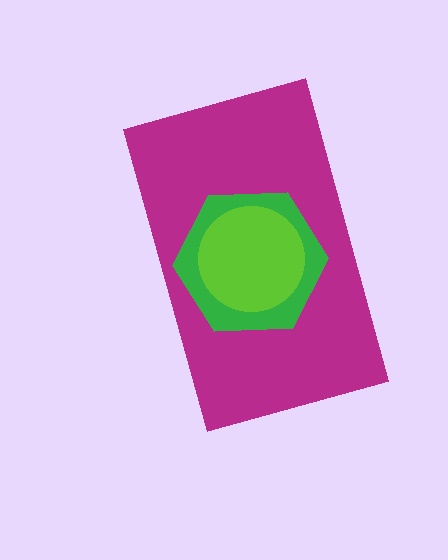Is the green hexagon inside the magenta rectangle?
Yes.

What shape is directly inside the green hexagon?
The lime circle.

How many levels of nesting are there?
3.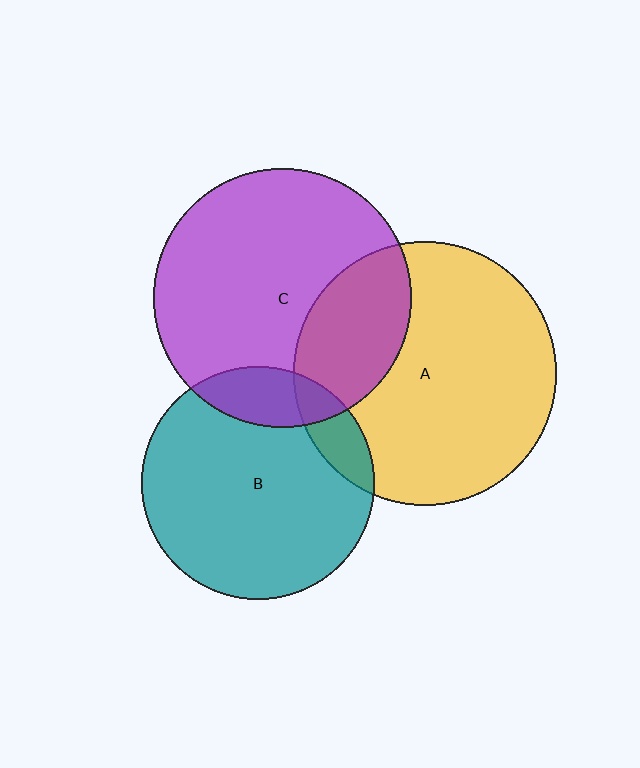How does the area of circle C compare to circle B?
Approximately 1.2 times.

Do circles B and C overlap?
Yes.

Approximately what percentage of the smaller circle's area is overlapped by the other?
Approximately 15%.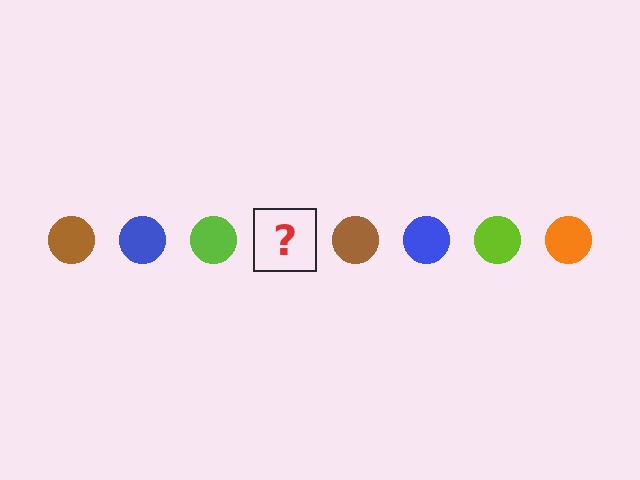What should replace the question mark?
The question mark should be replaced with an orange circle.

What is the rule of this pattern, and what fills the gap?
The rule is that the pattern cycles through brown, blue, lime, orange circles. The gap should be filled with an orange circle.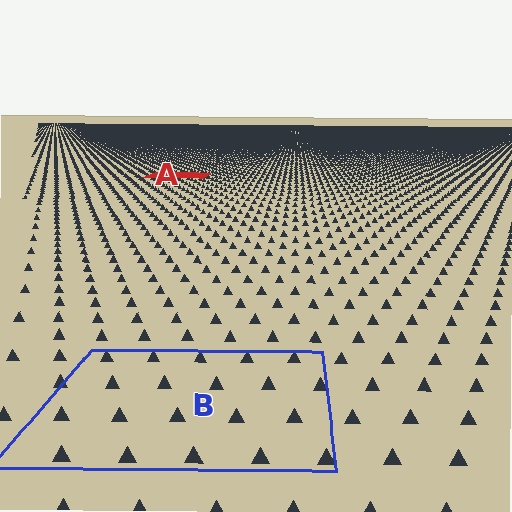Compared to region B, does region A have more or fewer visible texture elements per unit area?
Region A has more texture elements per unit area — they are packed more densely because it is farther away.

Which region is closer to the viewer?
Region B is closer. The texture elements there are larger and more spread out.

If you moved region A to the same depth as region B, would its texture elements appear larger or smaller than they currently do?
They would appear larger. At a closer depth, the same texture elements are projected at a bigger on-screen size.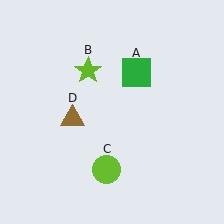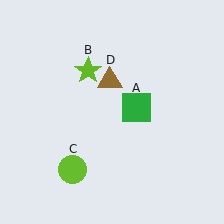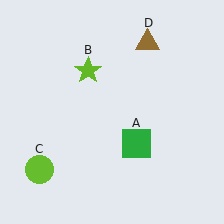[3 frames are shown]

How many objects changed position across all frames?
3 objects changed position: green square (object A), lime circle (object C), brown triangle (object D).